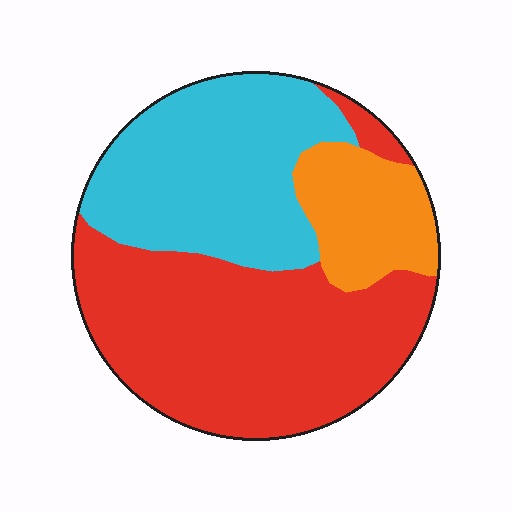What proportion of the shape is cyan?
Cyan takes up about one third (1/3) of the shape.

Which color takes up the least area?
Orange, at roughly 15%.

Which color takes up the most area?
Red, at roughly 50%.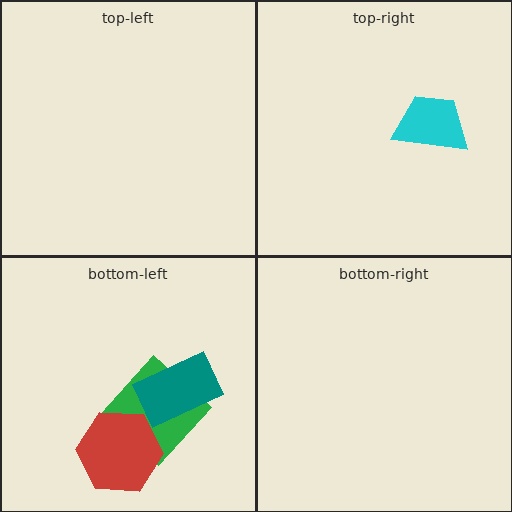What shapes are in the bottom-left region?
The green diamond, the teal rectangle, the red hexagon.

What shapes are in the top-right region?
The cyan trapezoid.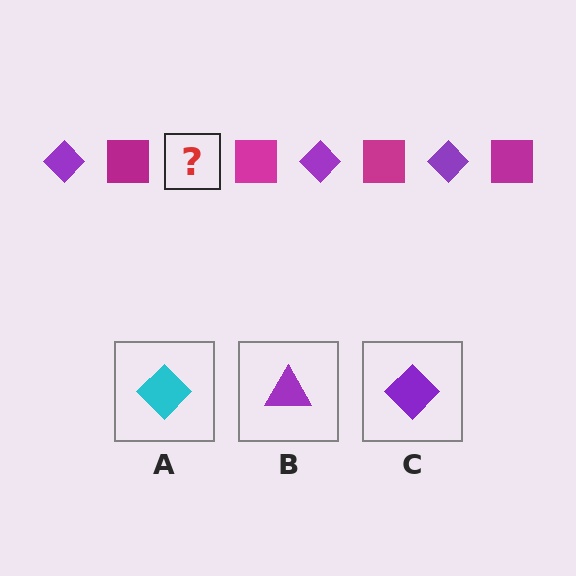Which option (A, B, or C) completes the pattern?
C.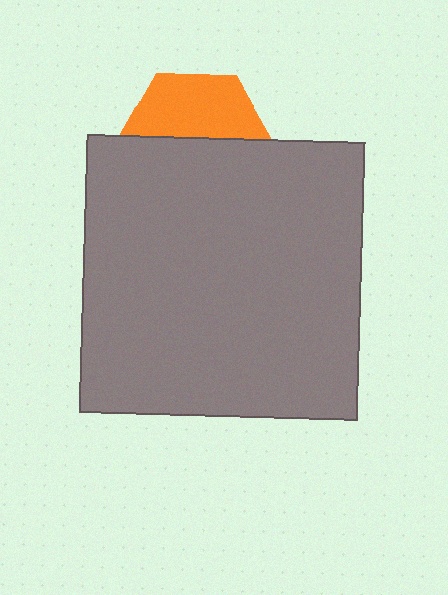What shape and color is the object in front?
The object in front is a gray square.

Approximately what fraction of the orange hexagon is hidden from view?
Roughly 57% of the orange hexagon is hidden behind the gray square.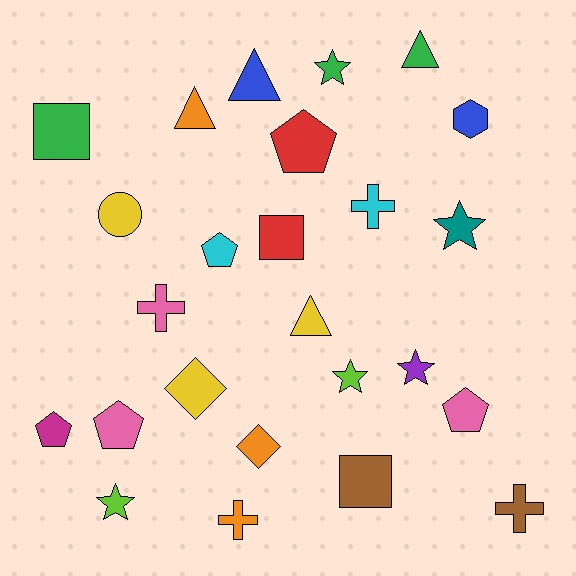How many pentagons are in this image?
There are 5 pentagons.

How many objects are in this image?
There are 25 objects.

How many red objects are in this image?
There are 2 red objects.